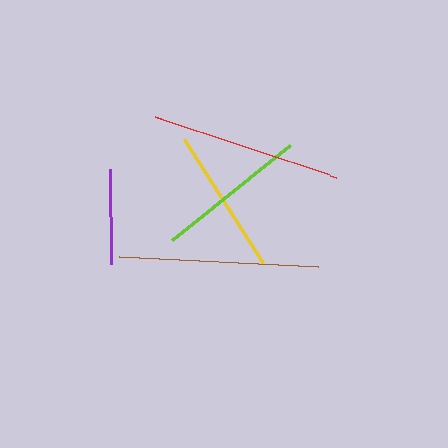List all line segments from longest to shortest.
From longest to shortest: brown, red, lime, yellow, purple.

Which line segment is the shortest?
The purple line is the shortest at approximately 95 pixels.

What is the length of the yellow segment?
The yellow segment is approximately 147 pixels long.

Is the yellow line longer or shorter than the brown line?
The brown line is longer than the yellow line.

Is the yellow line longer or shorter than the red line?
The red line is longer than the yellow line.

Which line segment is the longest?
The brown line is the longest at approximately 199 pixels.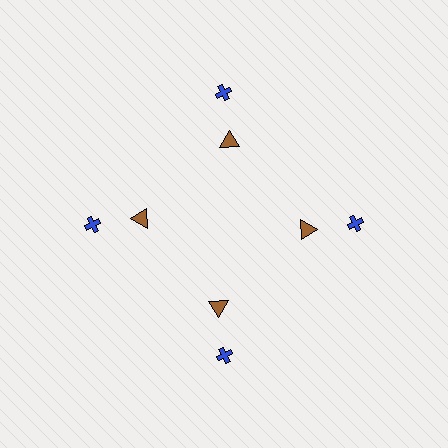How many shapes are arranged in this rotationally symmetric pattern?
There are 8 shapes, arranged in 4 groups of 2.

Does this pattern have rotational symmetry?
Yes, this pattern has 4-fold rotational symmetry. It looks the same after rotating 90 degrees around the center.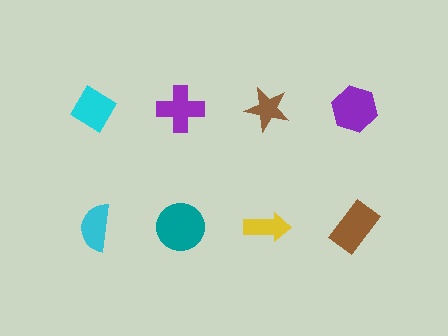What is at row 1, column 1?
A cyan diamond.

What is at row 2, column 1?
A cyan semicircle.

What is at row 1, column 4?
A purple hexagon.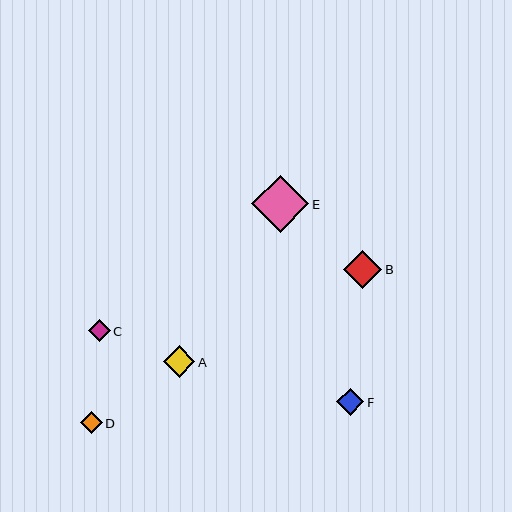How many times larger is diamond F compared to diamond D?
Diamond F is approximately 1.2 times the size of diamond D.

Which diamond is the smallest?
Diamond C is the smallest with a size of approximately 22 pixels.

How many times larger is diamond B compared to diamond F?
Diamond B is approximately 1.4 times the size of diamond F.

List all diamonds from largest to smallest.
From largest to smallest: E, B, A, F, D, C.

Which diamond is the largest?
Diamond E is the largest with a size of approximately 57 pixels.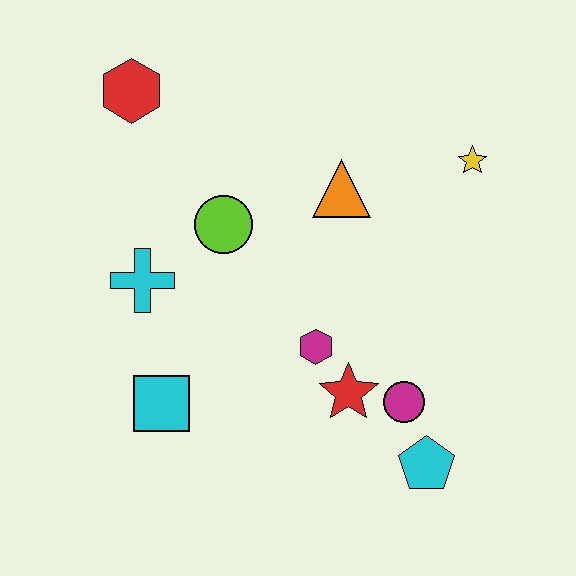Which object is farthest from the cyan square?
The yellow star is farthest from the cyan square.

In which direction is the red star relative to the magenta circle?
The red star is to the left of the magenta circle.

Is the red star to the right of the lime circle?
Yes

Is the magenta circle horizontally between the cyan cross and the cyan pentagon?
Yes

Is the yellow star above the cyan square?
Yes